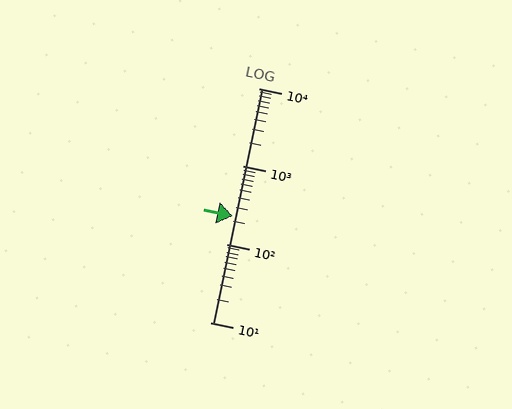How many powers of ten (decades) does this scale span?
The scale spans 3 decades, from 10 to 10000.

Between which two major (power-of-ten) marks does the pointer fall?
The pointer is between 100 and 1000.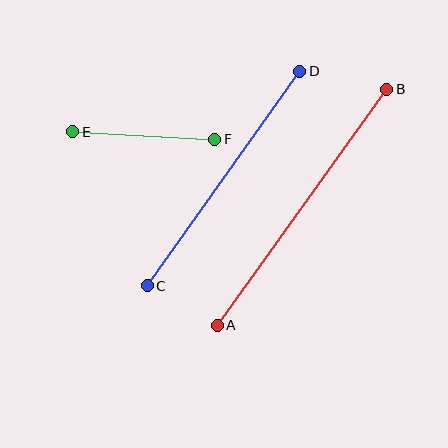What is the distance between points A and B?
The distance is approximately 291 pixels.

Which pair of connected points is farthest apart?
Points A and B are farthest apart.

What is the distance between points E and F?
The distance is approximately 142 pixels.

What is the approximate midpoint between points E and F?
The midpoint is at approximately (144, 135) pixels.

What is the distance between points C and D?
The distance is approximately 263 pixels.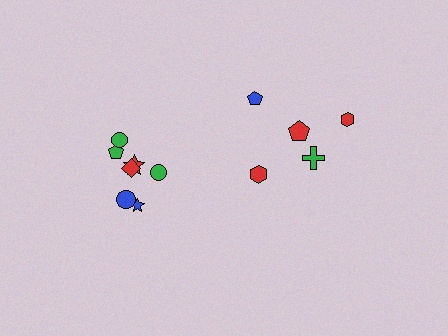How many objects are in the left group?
There are 7 objects.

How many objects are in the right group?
There are 5 objects.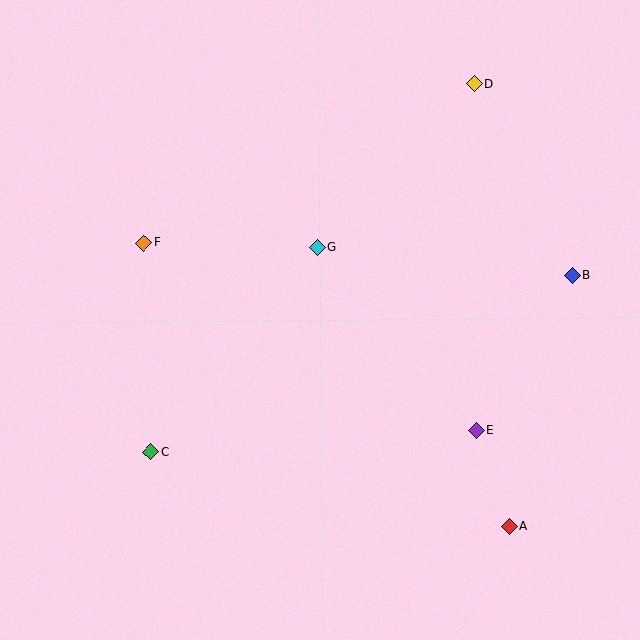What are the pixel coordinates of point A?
Point A is at (509, 526).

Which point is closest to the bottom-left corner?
Point C is closest to the bottom-left corner.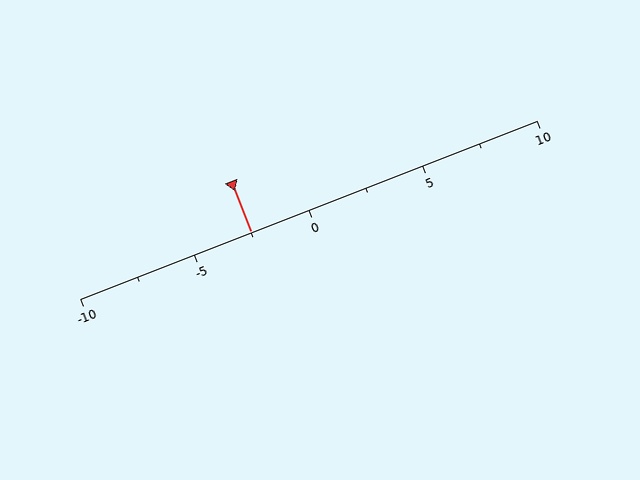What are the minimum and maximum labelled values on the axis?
The axis runs from -10 to 10.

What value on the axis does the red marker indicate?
The marker indicates approximately -2.5.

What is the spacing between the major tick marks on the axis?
The major ticks are spaced 5 apart.